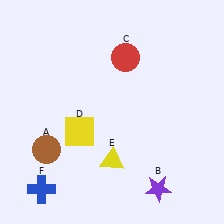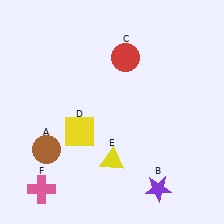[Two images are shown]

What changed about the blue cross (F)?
In Image 1, F is blue. In Image 2, it changed to pink.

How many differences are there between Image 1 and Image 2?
There is 1 difference between the two images.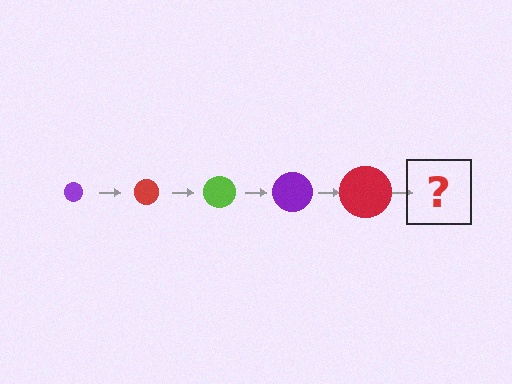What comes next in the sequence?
The next element should be a lime circle, larger than the previous one.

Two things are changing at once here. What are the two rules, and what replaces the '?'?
The two rules are that the circle grows larger each step and the color cycles through purple, red, and lime. The '?' should be a lime circle, larger than the previous one.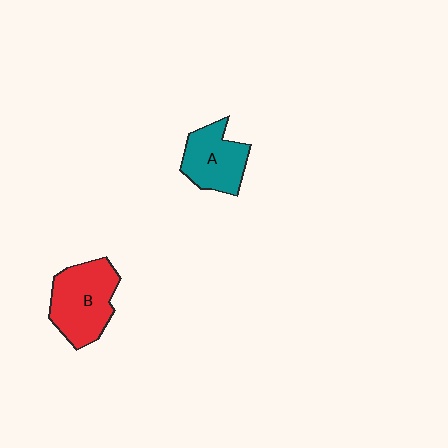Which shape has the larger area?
Shape B (red).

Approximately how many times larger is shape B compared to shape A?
Approximately 1.3 times.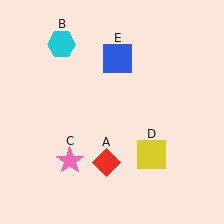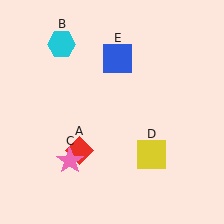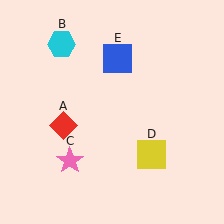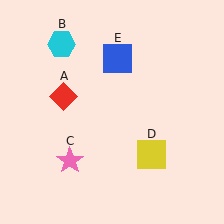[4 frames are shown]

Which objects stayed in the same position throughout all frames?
Cyan hexagon (object B) and pink star (object C) and yellow square (object D) and blue square (object E) remained stationary.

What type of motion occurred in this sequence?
The red diamond (object A) rotated clockwise around the center of the scene.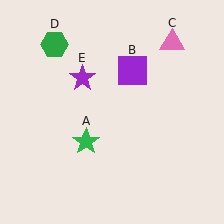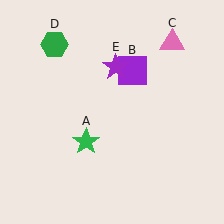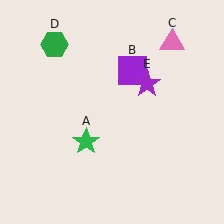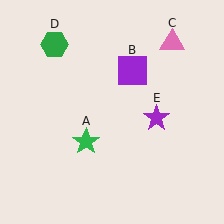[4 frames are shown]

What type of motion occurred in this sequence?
The purple star (object E) rotated clockwise around the center of the scene.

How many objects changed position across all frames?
1 object changed position: purple star (object E).